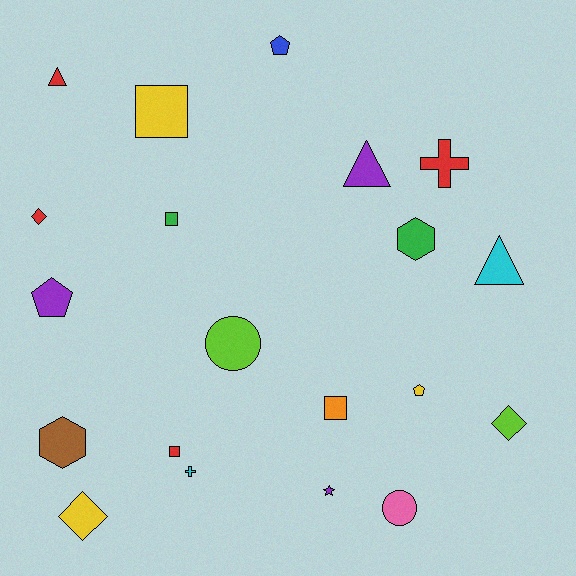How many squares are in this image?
There are 4 squares.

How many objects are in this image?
There are 20 objects.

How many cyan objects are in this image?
There are 2 cyan objects.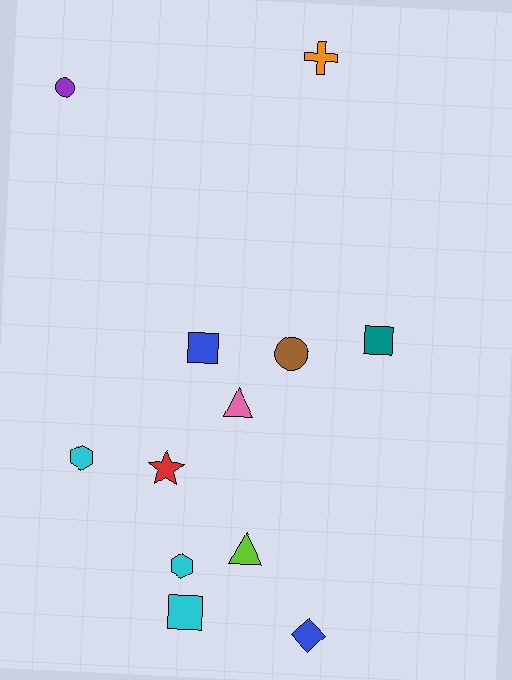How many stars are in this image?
There is 1 star.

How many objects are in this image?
There are 12 objects.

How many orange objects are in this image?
There is 1 orange object.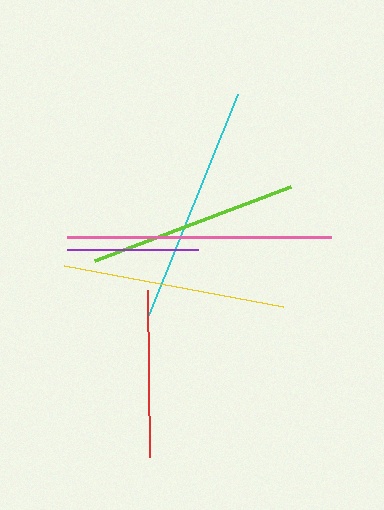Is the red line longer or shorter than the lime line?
The lime line is longer than the red line.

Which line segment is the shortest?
The purple line is the shortest at approximately 131 pixels.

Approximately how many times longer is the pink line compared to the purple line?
The pink line is approximately 2.0 times the length of the purple line.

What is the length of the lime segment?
The lime segment is approximately 209 pixels long.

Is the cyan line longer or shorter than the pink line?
The pink line is longer than the cyan line.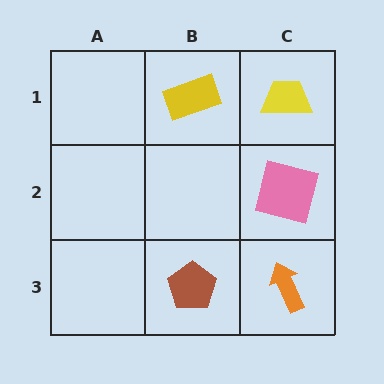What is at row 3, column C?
An orange arrow.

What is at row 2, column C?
A pink square.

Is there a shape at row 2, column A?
No, that cell is empty.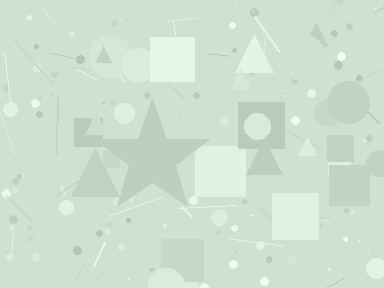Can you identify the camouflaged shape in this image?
The camouflaged shape is a star.